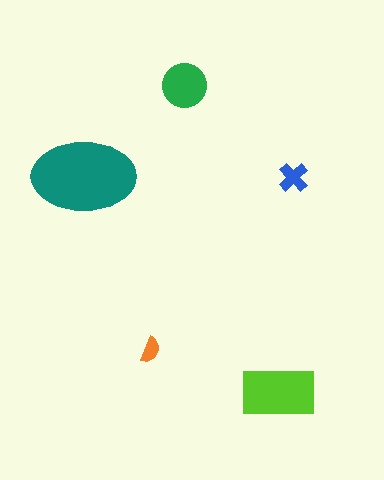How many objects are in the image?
There are 5 objects in the image.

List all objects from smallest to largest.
The orange semicircle, the blue cross, the green circle, the lime rectangle, the teal ellipse.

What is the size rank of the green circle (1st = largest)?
3rd.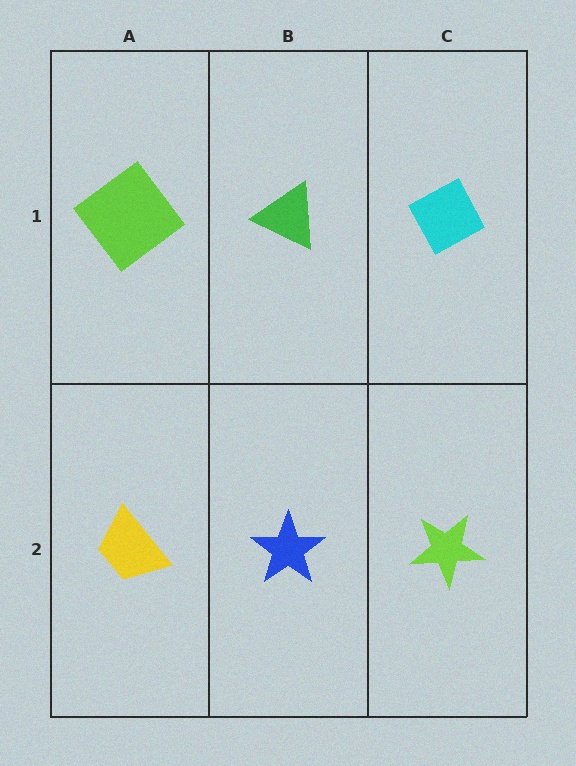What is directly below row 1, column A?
A yellow trapezoid.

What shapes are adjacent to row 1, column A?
A yellow trapezoid (row 2, column A), a green triangle (row 1, column B).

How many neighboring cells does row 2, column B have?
3.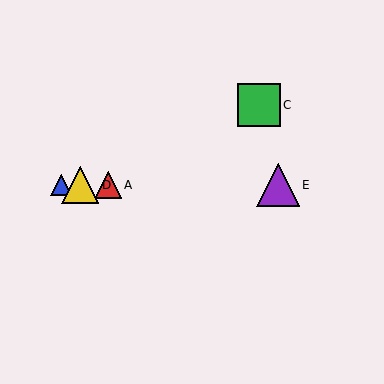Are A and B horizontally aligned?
Yes, both are at y≈185.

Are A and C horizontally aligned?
No, A is at y≈185 and C is at y≈105.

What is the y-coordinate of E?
Object E is at y≈185.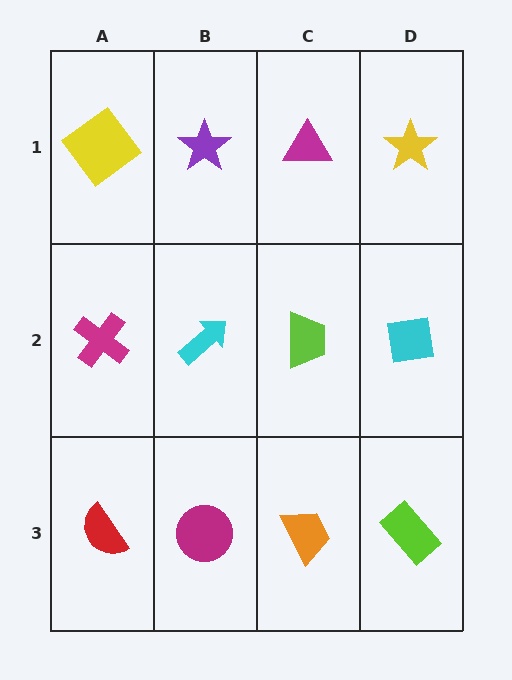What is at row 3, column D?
A lime rectangle.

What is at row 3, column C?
An orange trapezoid.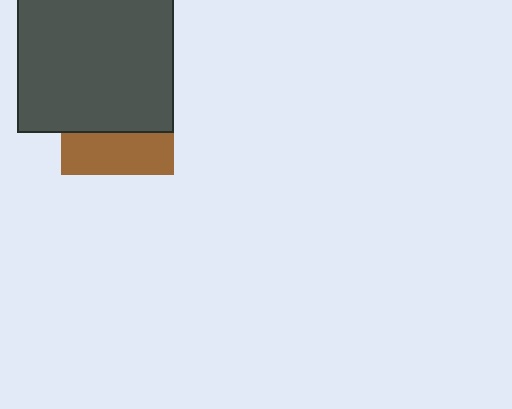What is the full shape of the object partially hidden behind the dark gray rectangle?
The partially hidden object is a brown square.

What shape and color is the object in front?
The object in front is a dark gray rectangle.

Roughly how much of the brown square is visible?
A small part of it is visible (roughly 37%).